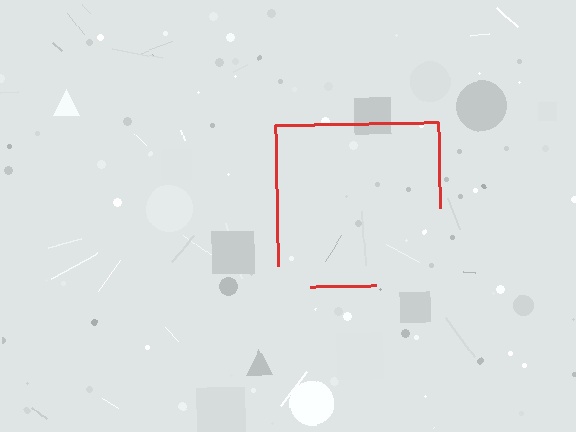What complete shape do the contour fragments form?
The contour fragments form a square.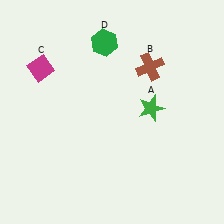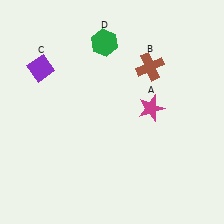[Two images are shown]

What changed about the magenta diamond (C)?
In Image 1, C is magenta. In Image 2, it changed to purple.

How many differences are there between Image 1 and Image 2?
There are 2 differences between the two images.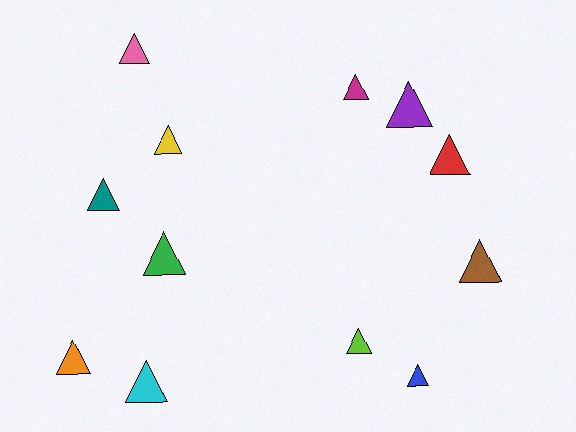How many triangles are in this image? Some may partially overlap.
There are 12 triangles.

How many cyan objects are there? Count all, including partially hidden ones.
There is 1 cyan object.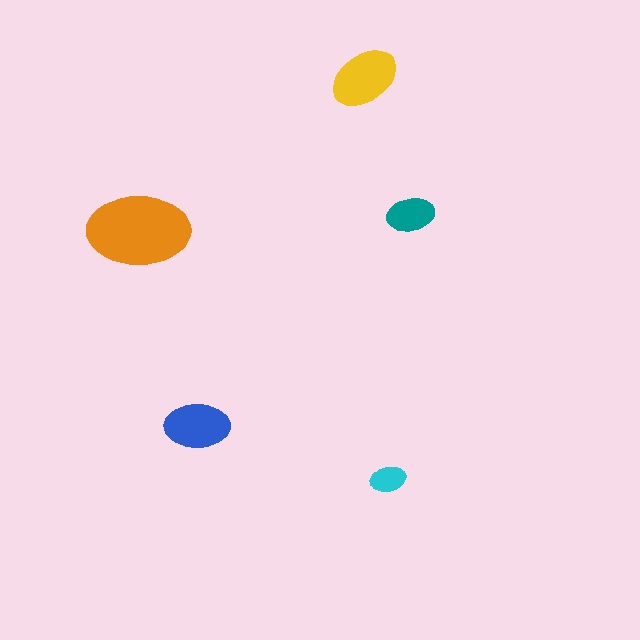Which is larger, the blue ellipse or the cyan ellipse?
The blue one.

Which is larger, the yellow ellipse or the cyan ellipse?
The yellow one.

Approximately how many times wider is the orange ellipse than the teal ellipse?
About 2 times wider.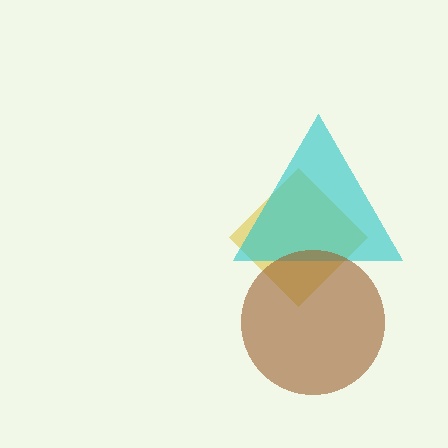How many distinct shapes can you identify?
There are 3 distinct shapes: a yellow diamond, a cyan triangle, a brown circle.